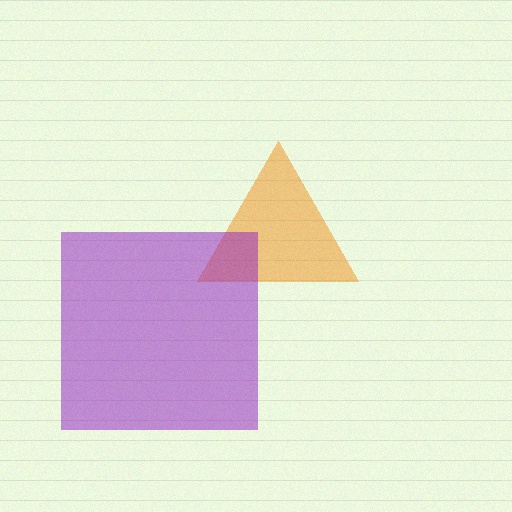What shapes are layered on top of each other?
The layered shapes are: an orange triangle, a purple square.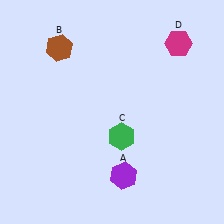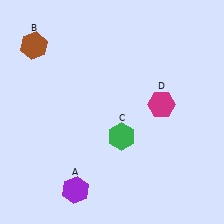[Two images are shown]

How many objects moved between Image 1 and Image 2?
3 objects moved between the two images.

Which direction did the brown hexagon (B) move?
The brown hexagon (B) moved left.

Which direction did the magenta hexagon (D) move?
The magenta hexagon (D) moved down.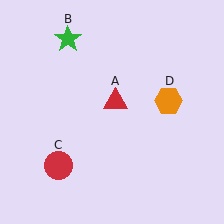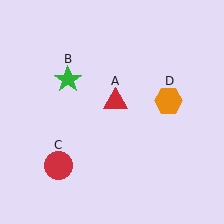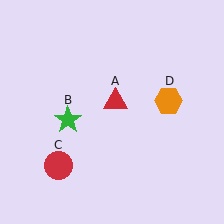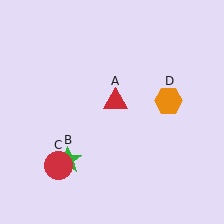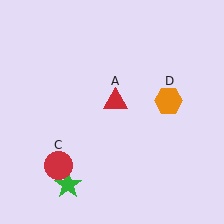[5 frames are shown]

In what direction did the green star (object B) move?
The green star (object B) moved down.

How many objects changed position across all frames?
1 object changed position: green star (object B).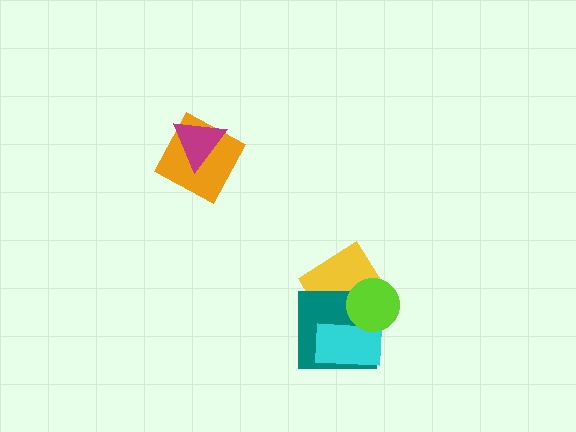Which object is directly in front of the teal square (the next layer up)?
The cyan rectangle is directly in front of the teal square.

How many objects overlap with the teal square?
3 objects overlap with the teal square.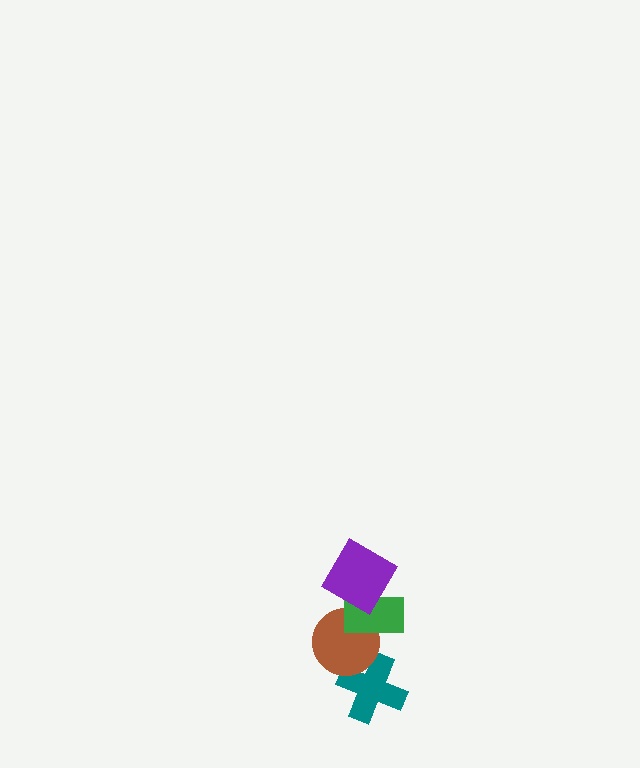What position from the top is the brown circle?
The brown circle is 3rd from the top.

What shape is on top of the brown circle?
The green rectangle is on top of the brown circle.